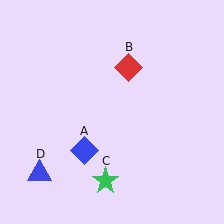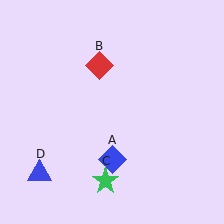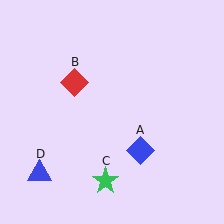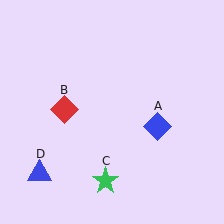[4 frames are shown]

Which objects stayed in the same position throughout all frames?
Green star (object C) and blue triangle (object D) remained stationary.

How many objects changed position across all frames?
2 objects changed position: blue diamond (object A), red diamond (object B).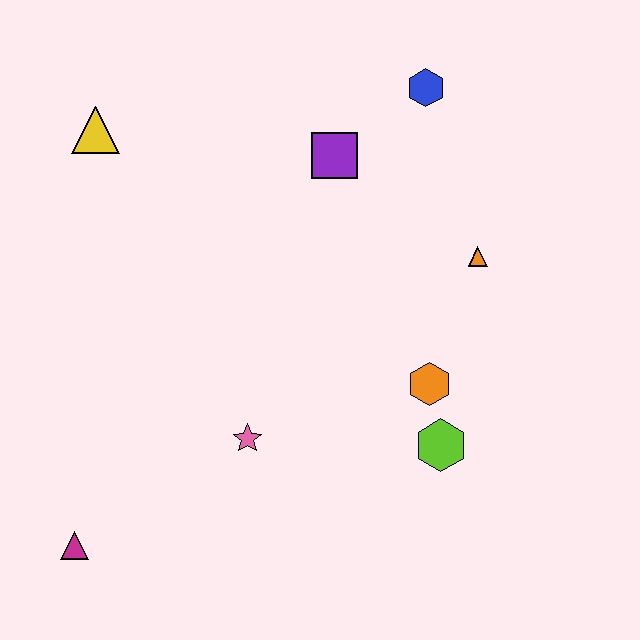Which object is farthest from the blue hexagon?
The magenta triangle is farthest from the blue hexagon.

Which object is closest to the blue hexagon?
The purple square is closest to the blue hexagon.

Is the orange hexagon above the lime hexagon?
Yes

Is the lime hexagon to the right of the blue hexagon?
Yes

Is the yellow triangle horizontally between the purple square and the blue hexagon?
No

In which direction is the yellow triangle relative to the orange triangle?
The yellow triangle is to the left of the orange triangle.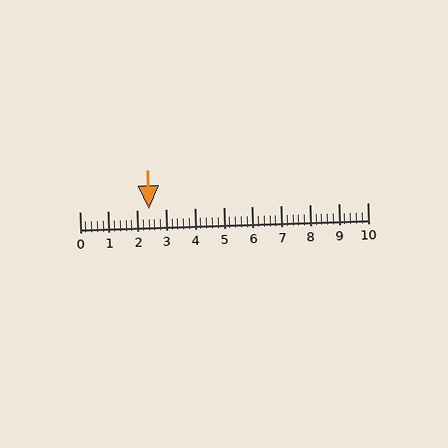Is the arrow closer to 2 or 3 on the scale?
The arrow is closer to 2.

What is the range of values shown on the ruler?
The ruler shows values from 0 to 10.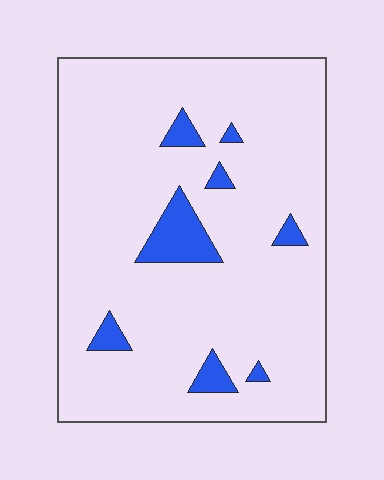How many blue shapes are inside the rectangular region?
8.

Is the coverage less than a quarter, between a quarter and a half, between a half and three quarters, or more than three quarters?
Less than a quarter.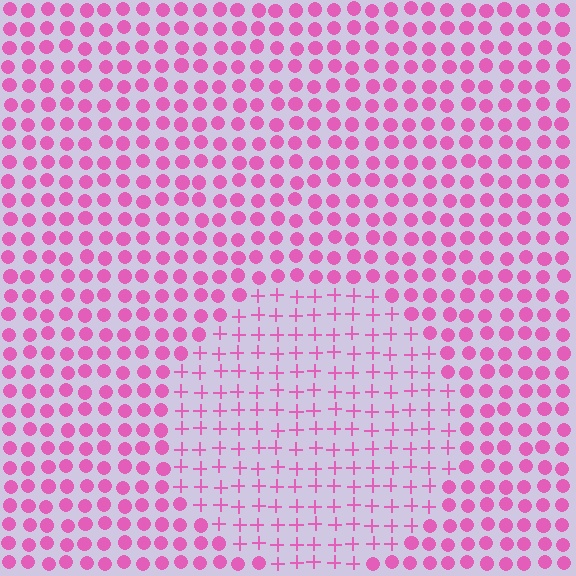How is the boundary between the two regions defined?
The boundary is defined by a change in element shape: plus signs inside vs. circles outside. All elements share the same color and spacing.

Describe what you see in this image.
The image is filled with small pink elements arranged in a uniform grid. A circle-shaped region contains plus signs, while the surrounding area contains circles. The boundary is defined purely by the change in element shape.